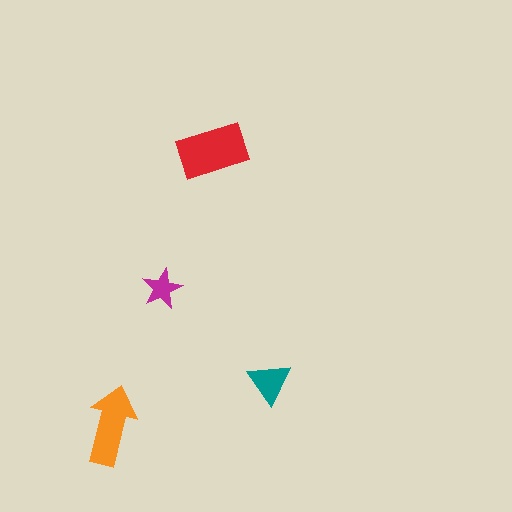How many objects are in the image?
There are 4 objects in the image.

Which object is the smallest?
The magenta star.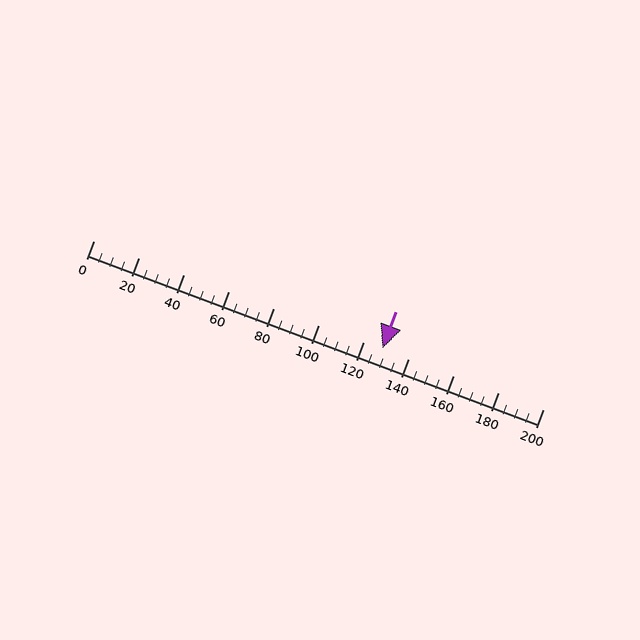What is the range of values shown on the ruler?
The ruler shows values from 0 to 200.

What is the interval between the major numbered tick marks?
The major tick marks are spaced 20 units apart.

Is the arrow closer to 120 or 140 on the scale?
The arrow is closer to 120.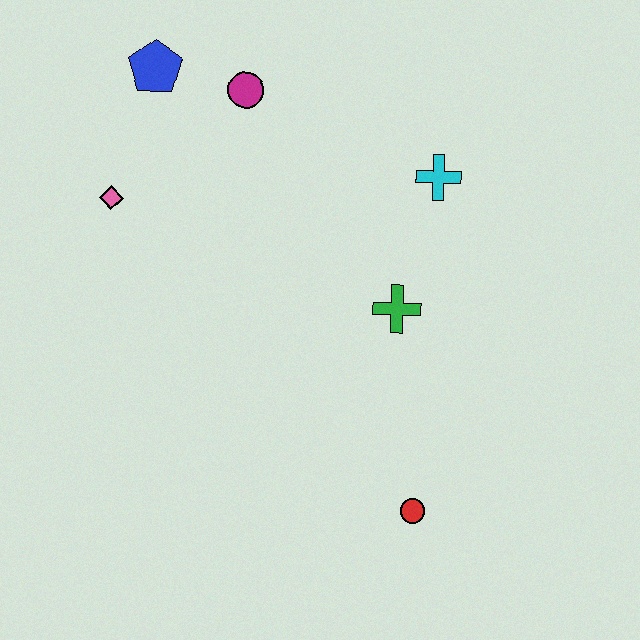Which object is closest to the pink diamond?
The blue pentagon is closest to the pink diamond.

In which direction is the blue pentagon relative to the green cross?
The blue pentagon is to the left of the green cross.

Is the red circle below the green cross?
Yes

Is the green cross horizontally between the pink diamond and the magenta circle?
No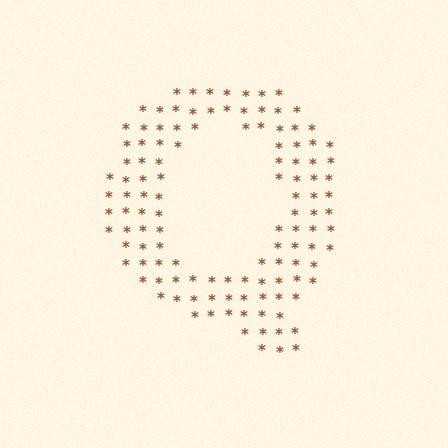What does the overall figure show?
The overall figure shows the letter Q.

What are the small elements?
The small elements are asterisks.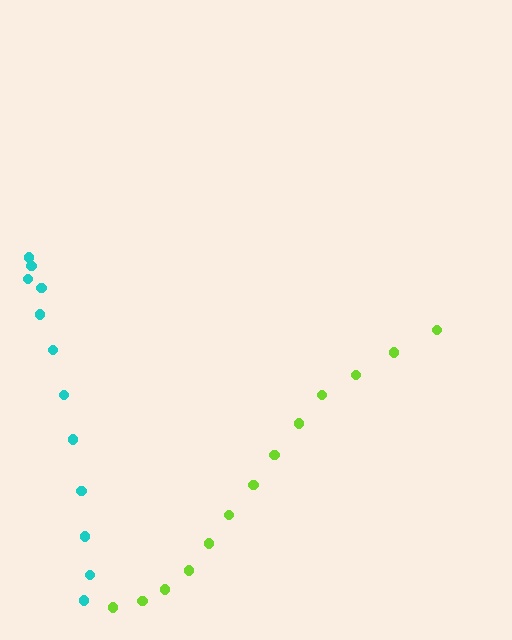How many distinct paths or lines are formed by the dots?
There are 2 distinct paths.